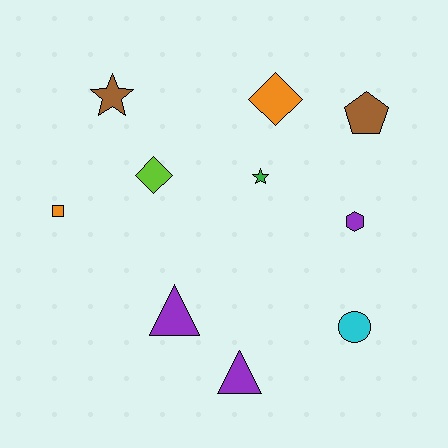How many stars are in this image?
There are 2 stars.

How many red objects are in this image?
There are no red objects.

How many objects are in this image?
There are 10 objects.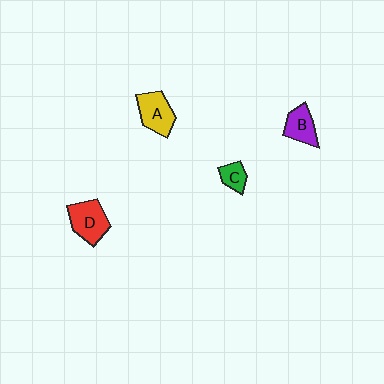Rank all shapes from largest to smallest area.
From largest to smallest: D (red), A (yellow), B (purple), C (green).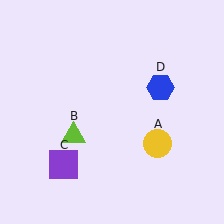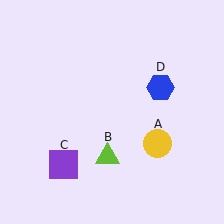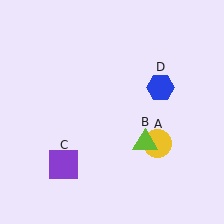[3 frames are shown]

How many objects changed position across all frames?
1 object changed position: lime triangle (object B).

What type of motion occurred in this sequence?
The lime triangle (object B) rotated counterclockwise around the center of the scene.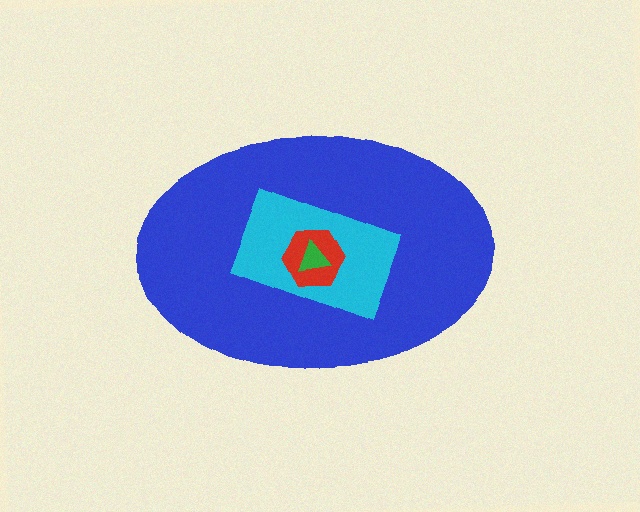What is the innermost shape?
The green triangle.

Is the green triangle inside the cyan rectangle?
Yes.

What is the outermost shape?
The blue ellipse.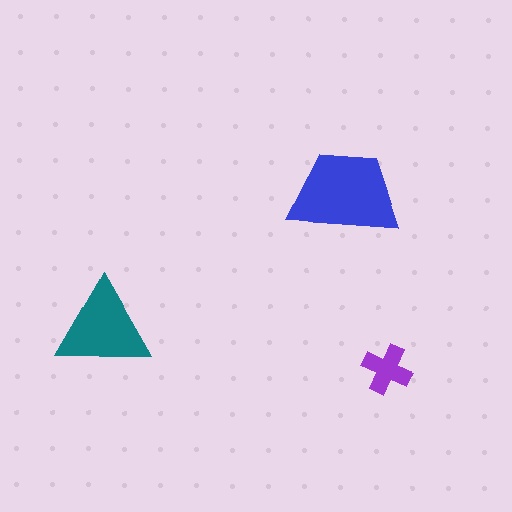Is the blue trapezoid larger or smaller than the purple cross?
Larger.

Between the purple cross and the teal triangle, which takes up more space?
The teal triangle.